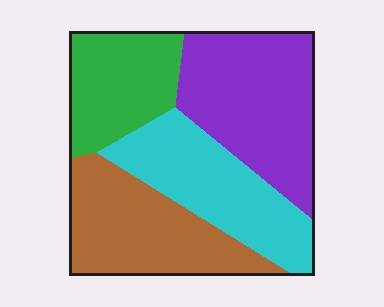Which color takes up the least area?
Green, at roughly 20%.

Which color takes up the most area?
Purple, at roughly 30%.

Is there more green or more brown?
Brown.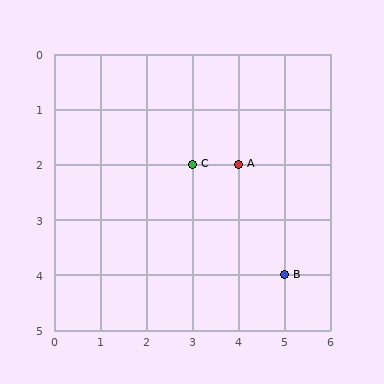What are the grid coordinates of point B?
Point B is at grid coordinates (5, 4).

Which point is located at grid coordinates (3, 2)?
Point C is at (3, 2).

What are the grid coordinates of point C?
Point C is at grid coordinates (3, 2).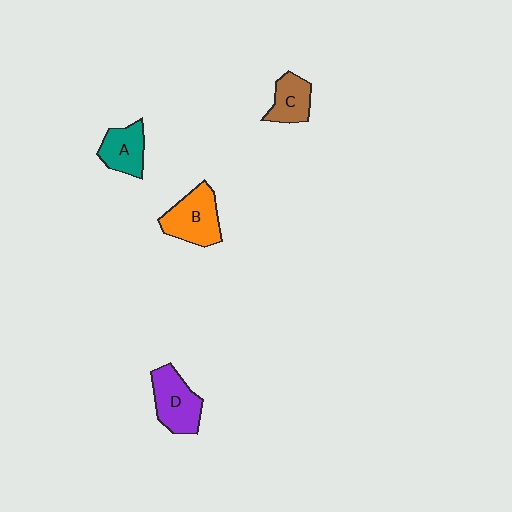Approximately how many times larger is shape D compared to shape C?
Approximately 1.4 times.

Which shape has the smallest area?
Shape C (brown).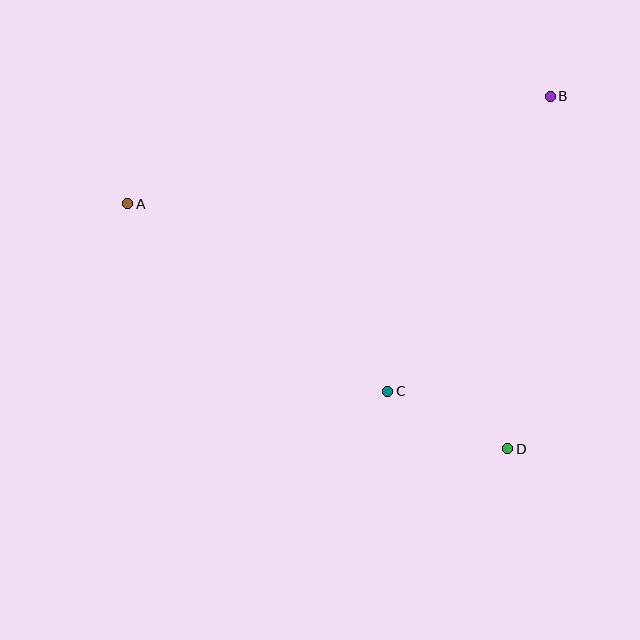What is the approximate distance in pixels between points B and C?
The distance between B and C is approximately 337 pixels.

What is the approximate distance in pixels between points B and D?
The distance between B and D is approximately 355 pixels.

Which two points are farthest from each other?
Points A and D are farthest from each other.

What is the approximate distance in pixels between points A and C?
The distance between A and C is approximately 321 pixels.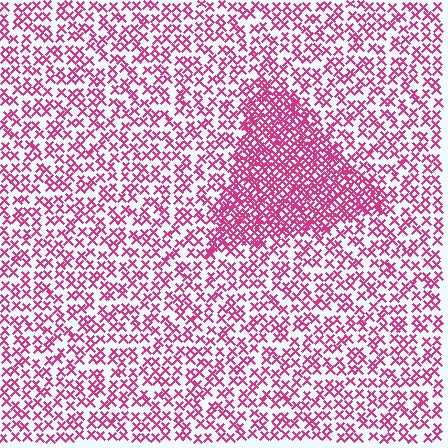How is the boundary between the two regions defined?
The boundary is defined by a change in element density (approximately 2.3x ratio). All elements are the same color, size, and shape.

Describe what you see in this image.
The image contains small magenta elements arranged at two different densities. A triangle-shaped region is visible where the elements are more densely packed than the surrounding area.